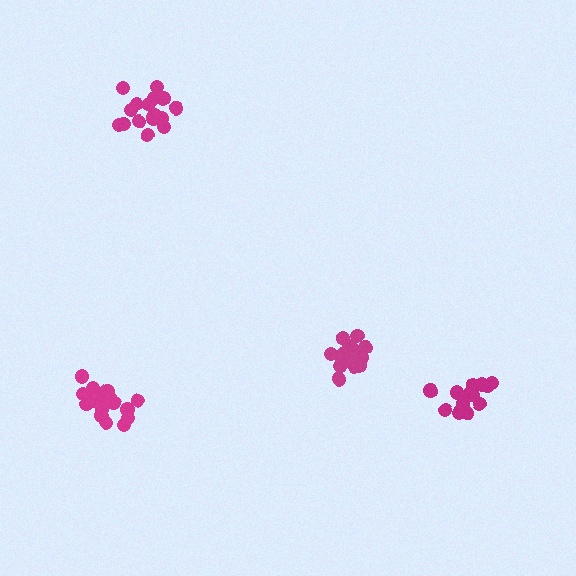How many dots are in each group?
Group 1: 19 dots, Group 2: 15 dots, Group 3: 21 dots, Group 4: 17 dots (72 total).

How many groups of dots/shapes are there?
There are 4 groups.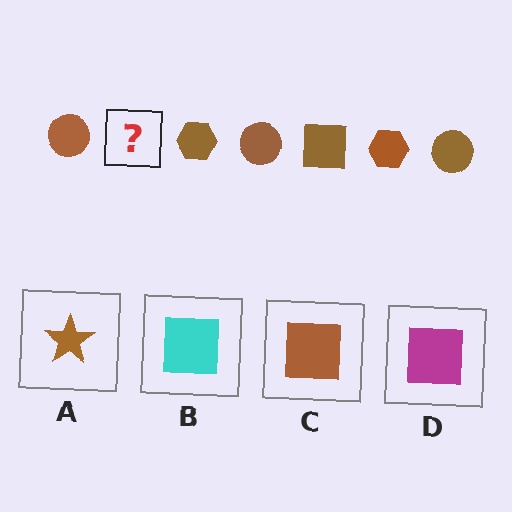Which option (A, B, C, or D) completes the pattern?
C.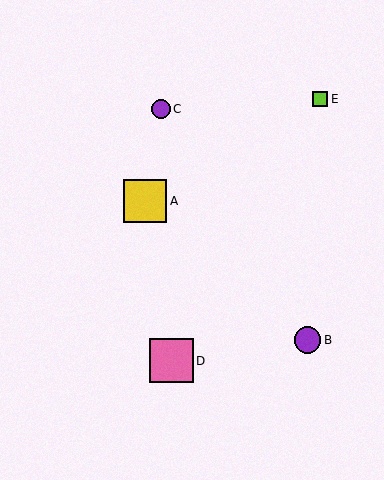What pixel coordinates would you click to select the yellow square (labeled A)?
Click at (145, 201) to select the yellow square A.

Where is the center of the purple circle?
The center of the purple circle is at (161, 109).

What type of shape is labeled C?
Shape C is a purple circle.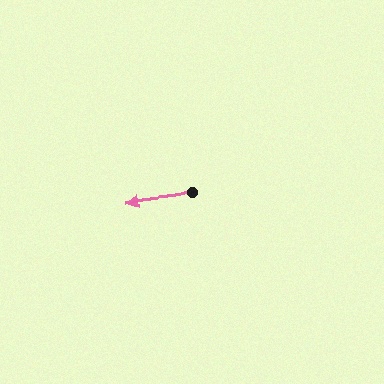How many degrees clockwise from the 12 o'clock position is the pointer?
Approximately 263 degrees.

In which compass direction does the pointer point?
West.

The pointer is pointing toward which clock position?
Roughly 9 o'clock.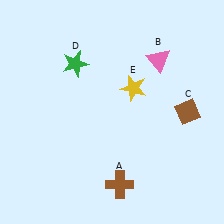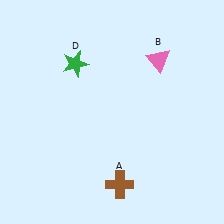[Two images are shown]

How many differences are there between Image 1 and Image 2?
There are 2 differences between the two images.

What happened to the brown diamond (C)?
The brown diamond (C) was removed in Image 2. It was in the top-right area of Image 1.